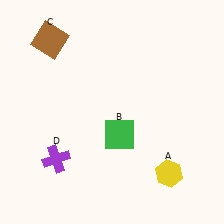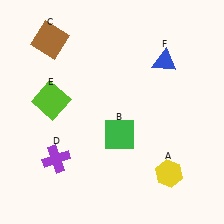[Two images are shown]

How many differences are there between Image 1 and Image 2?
There are 2 differences between the two images.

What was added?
A lime square (E), a blue triangle (F) were added in Image 2.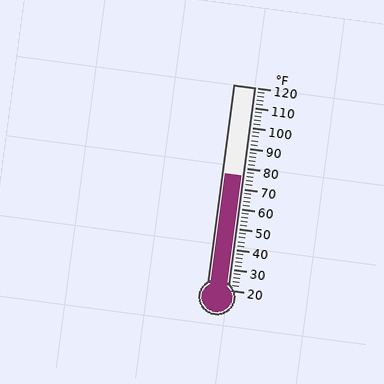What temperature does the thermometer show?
The thermometer shows approximately 76°F.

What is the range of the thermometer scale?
The thermometer scale ranges from 20°F to 120°F.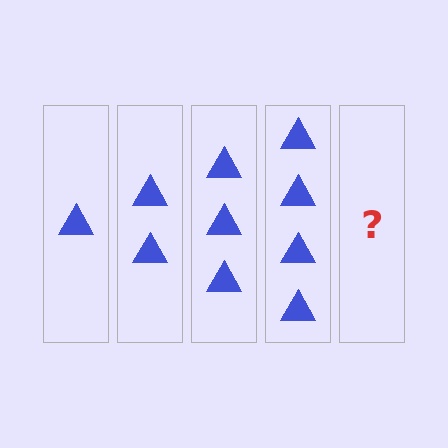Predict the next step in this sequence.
The next step is 5 triangles.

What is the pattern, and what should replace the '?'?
The pattern is that each step adds one more triangle. The '?' should be 5 triangles.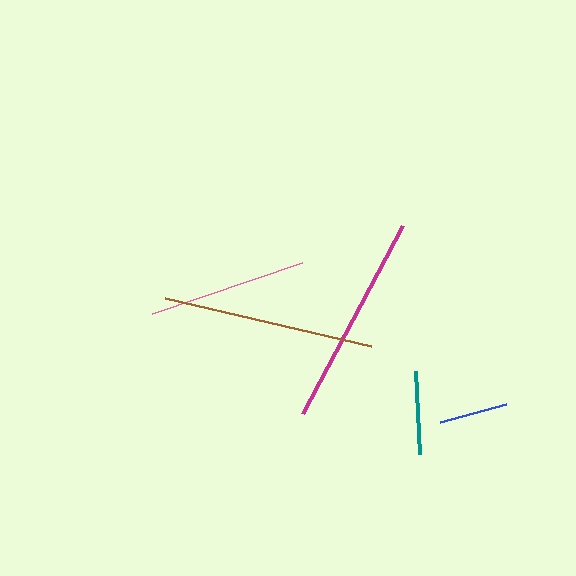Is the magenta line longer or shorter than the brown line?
The magenta line is longer than the brown line.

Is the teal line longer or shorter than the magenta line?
The magenta line is longer than the teal line.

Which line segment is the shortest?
The blue line is the shortest at approximately 68 pixels.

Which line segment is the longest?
The magenta line is the longest at approximately 213 pixels.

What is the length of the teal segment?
The teal segment is approximately 83 pixels long.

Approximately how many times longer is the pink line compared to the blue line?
The pink line is approximately 2.3 times the length of the blue line.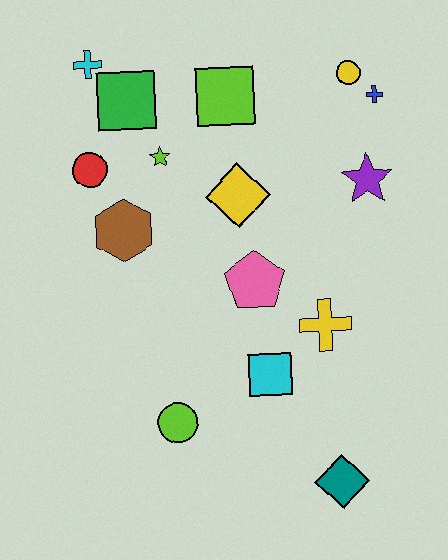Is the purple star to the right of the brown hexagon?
Yes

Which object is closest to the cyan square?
The yellow cross is closest to the cyan square.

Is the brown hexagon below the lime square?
Yes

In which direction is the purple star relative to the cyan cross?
The purple star is to the right of the cyan cross.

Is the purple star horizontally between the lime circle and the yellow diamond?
No